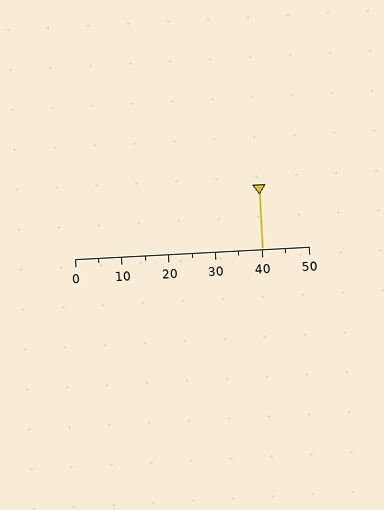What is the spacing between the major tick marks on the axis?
The major ticks are spaced 10 apart.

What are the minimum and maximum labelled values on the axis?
The axis runs from 0 to 50.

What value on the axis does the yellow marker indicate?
The marker indicates approximately 40.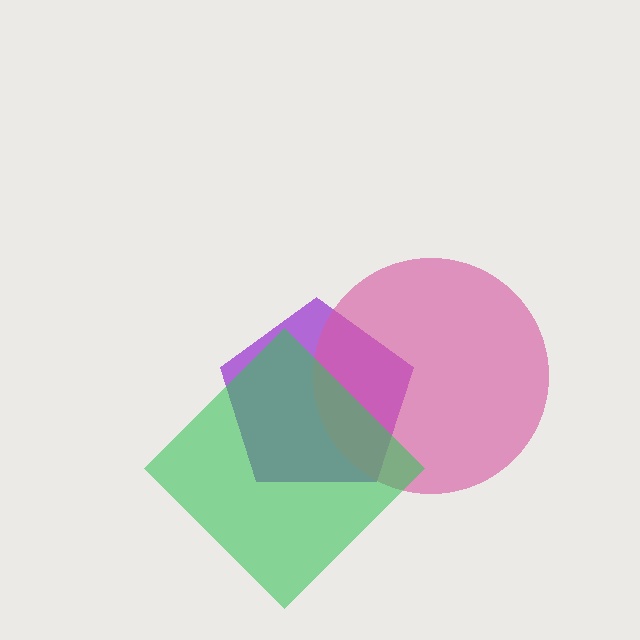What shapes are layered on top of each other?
The layered shapes are: a purple pentagon, a pink circle, a green diamond.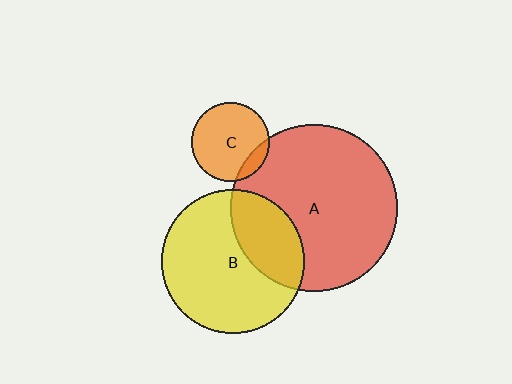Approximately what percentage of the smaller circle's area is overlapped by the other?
Approximately 15%.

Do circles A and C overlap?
Yes.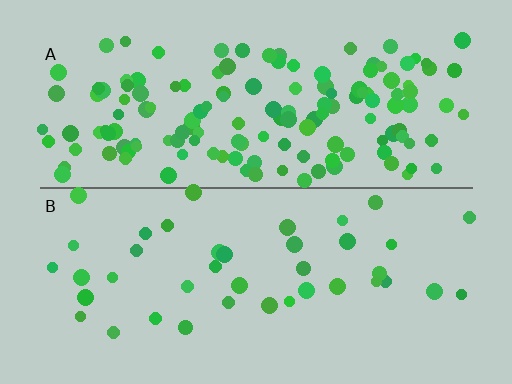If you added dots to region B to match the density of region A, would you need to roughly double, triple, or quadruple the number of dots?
Approximately quadruple.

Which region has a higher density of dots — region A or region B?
A (the top).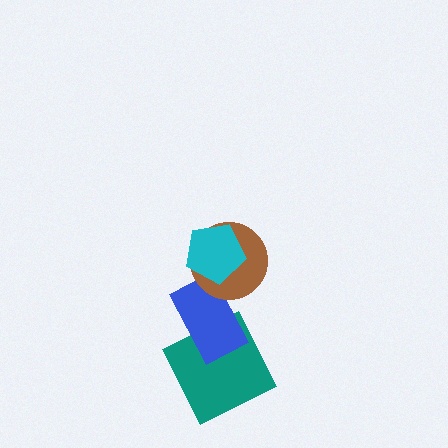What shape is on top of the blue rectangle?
The brown circle is on top of the blue rectangle.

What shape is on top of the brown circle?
The cyan pentagon is on top of the brown circle.